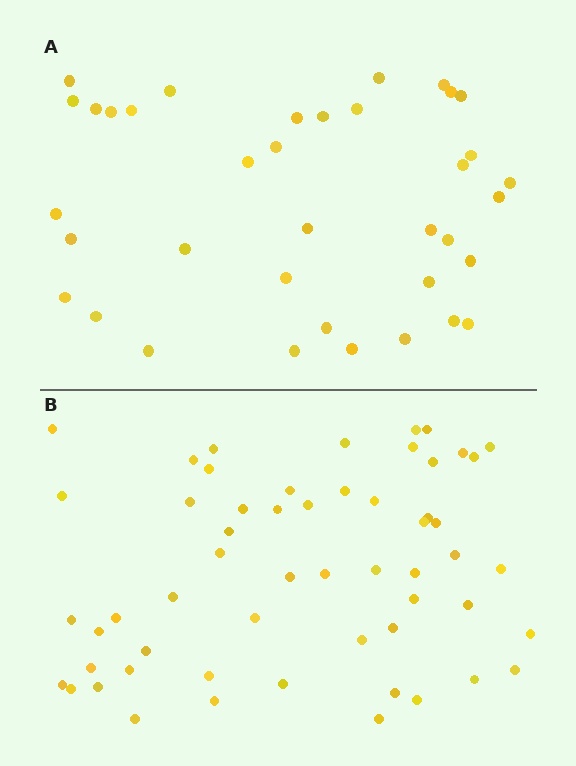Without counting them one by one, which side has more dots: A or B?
Region B (the bottom region) has more dots.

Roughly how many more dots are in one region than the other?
Region B has approximately 20 more dots than region A.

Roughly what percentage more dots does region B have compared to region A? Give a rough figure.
About 50% more.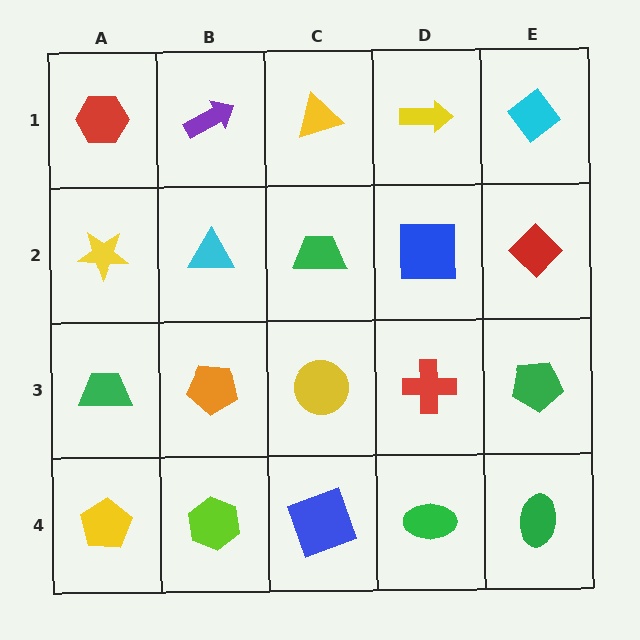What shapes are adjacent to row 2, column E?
A cyan diamond (row 1, column E), a green pentagon (row 3, column E), a blue square (row 2, column D).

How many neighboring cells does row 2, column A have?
3.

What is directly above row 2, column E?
A cyan diamond.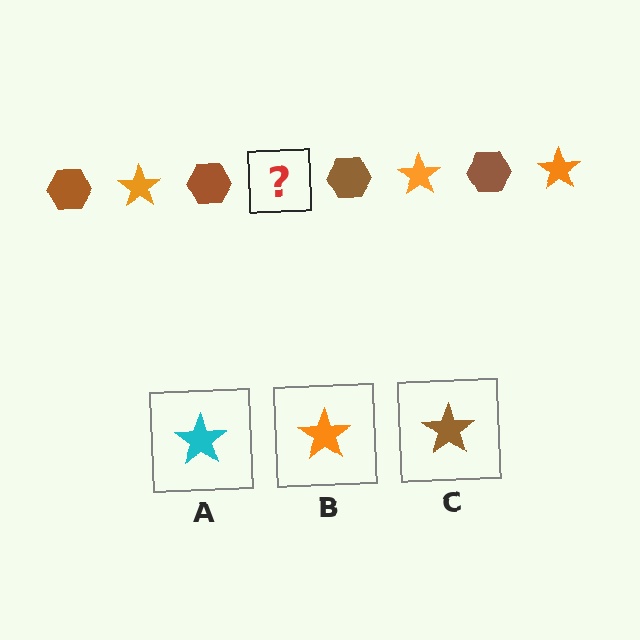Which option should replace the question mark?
Option B.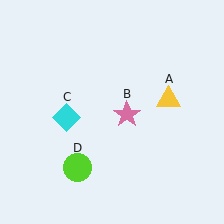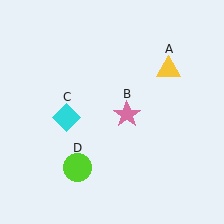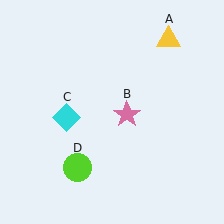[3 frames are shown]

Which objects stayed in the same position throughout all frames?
Pink star (object B) and cyan diamond (object C) and lime circle (object D) remained stationary.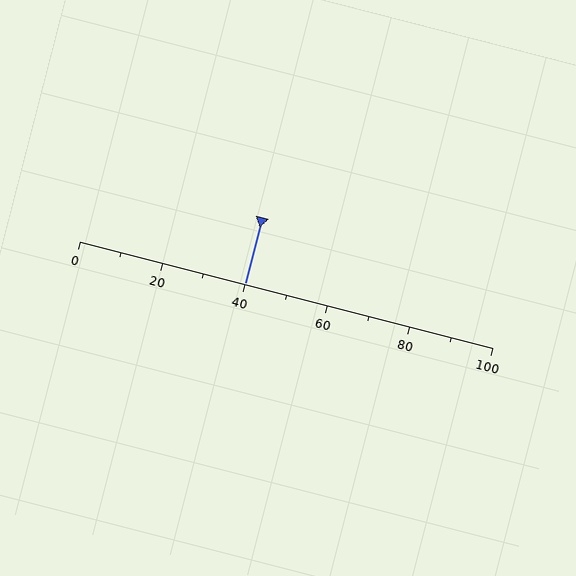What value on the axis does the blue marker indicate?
The marker indicates approximately 40.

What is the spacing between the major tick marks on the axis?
The major ticks are spaced 20 apart.